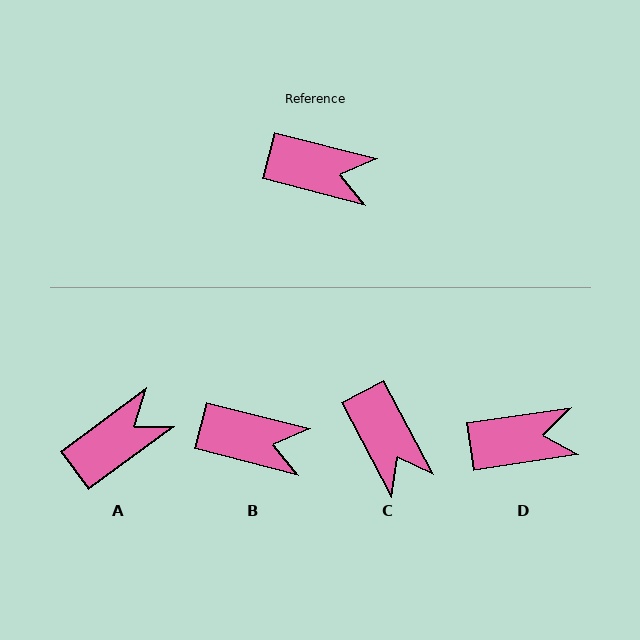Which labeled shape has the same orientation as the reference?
B.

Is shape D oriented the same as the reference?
No, it is off by about 23 degrees.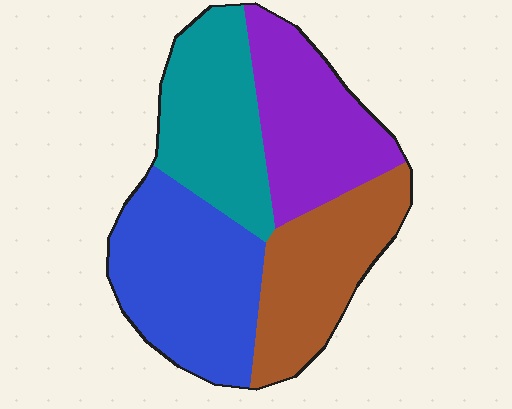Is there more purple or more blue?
Blue.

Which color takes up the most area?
Blue, at roughly 30%.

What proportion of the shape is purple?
Purple takes up between a sixth and a third of the shape.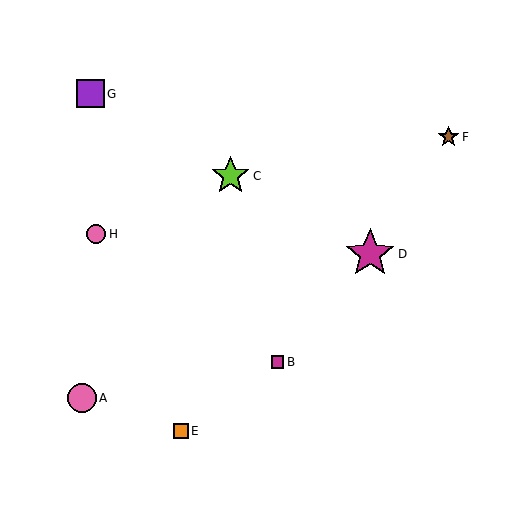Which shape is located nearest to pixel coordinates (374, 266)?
The magenta star (labeled D) at (370, 254) is nearest to that location.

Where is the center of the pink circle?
The center of the pink circle is at (96, 234).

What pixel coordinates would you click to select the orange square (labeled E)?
Click at (181, 431) to select the orange square E.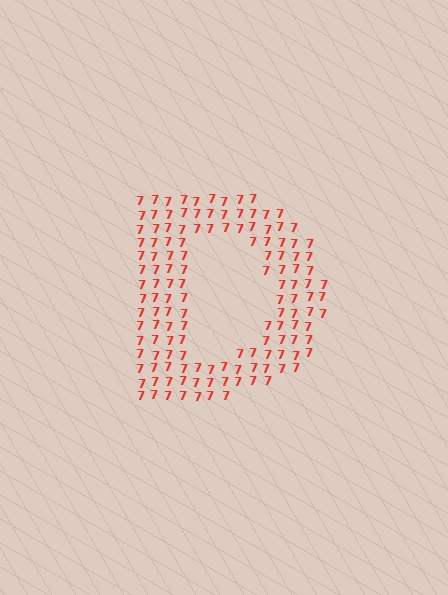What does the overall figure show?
The overall figure shows the letter D.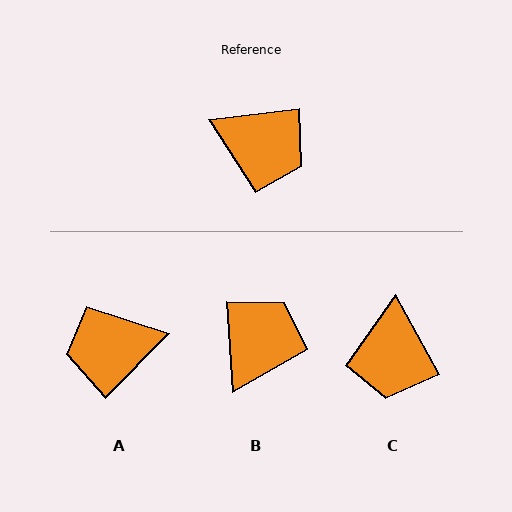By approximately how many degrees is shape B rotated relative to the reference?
Approximately 87 degrees counter-clockwise.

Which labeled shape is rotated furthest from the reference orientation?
A, about 141 degrees away.